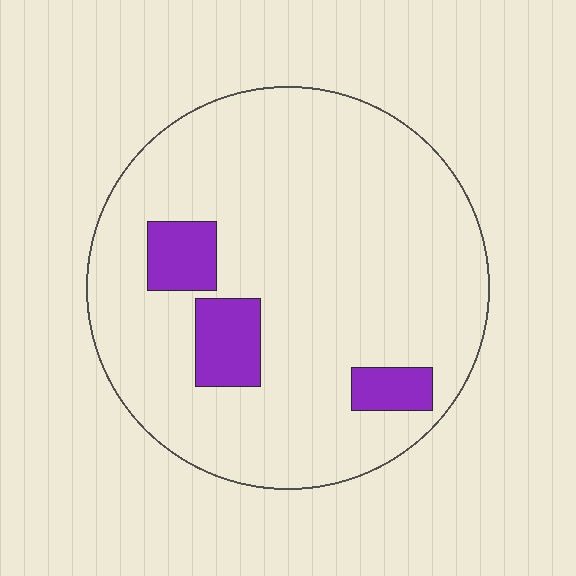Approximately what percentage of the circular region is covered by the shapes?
Approximately 10%.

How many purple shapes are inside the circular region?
3.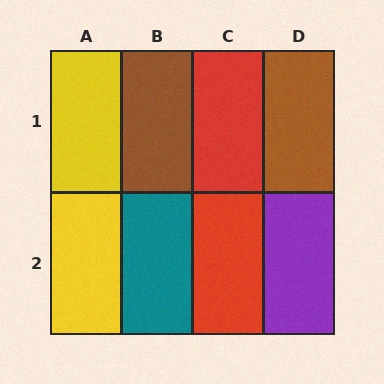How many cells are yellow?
2 cells are yellow.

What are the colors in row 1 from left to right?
Yellow, brown, red, brown.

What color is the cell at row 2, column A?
Yellow.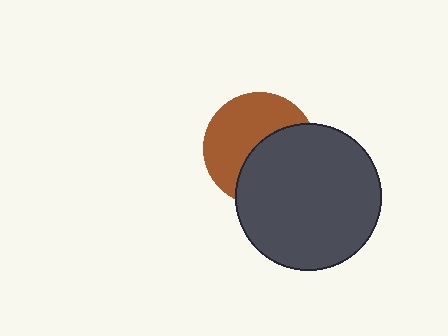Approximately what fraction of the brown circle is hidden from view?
Roughly 47% of the brown circle is hidden behind the dark gray circle.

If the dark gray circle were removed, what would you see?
You would see the complete brown circle.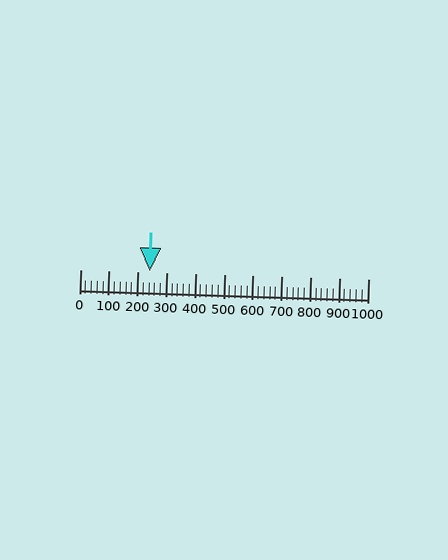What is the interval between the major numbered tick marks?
The major tick marks are spaced 100 units apart.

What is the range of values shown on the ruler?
The ruler shows values from 0 to 1000.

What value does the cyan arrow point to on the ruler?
The cyan arrow points to approximately 240.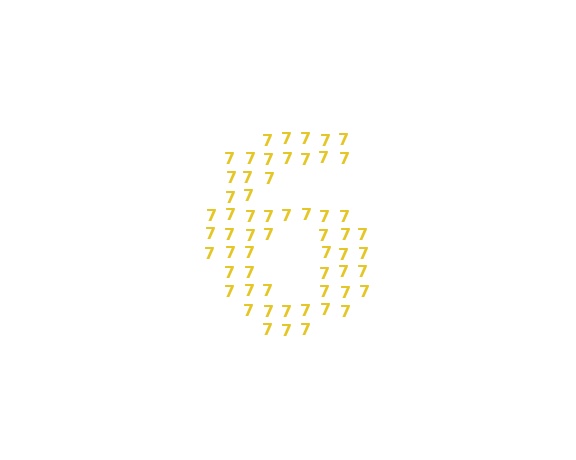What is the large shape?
The large shape is the digit 6.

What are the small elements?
The small elements are digit 7's.